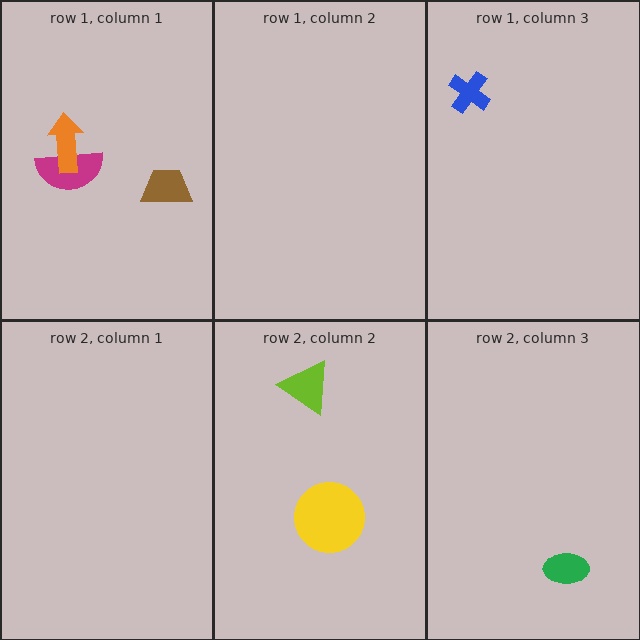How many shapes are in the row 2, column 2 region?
2.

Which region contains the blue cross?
The row 1, column 3 region.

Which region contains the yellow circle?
The row 2, column 2 region.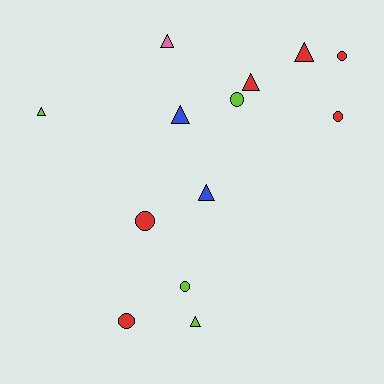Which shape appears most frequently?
Triangle, with 7 objects.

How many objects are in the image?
There are 13 objects.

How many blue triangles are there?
There are 2 blue triangles.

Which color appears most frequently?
Red, with 6 objects.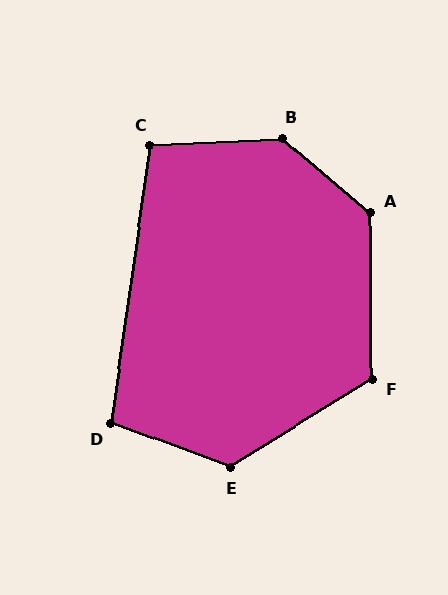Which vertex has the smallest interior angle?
C, at approximately 101 degrees.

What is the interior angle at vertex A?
Approximately 131 degrees (obtuse).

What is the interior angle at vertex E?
Approximately 128 degrees (obtuse).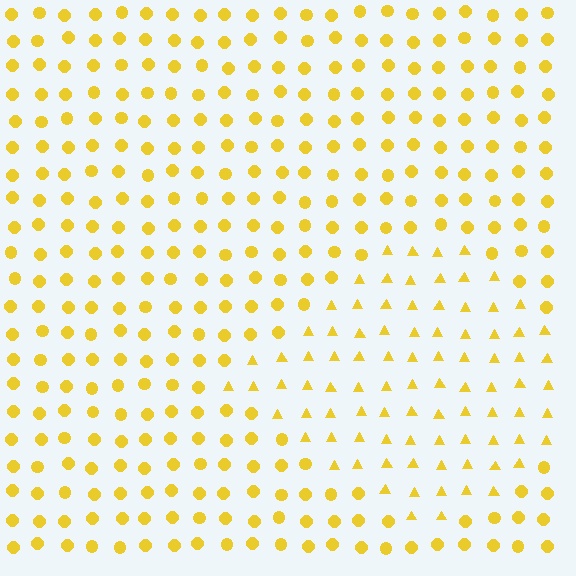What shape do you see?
I see a diamond.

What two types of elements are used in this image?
The image uses triangles inside the diamond region and circles outside it.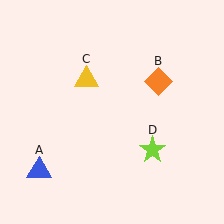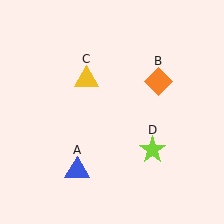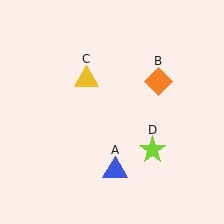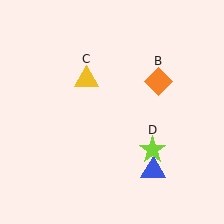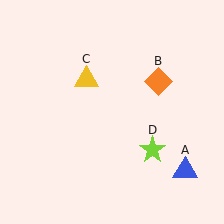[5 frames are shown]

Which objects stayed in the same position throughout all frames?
Orange diamond (object B) and yellow triangle (object C) and lime star (object D) remained stationary.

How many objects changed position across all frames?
1 object changed position: blue triangle (object A).